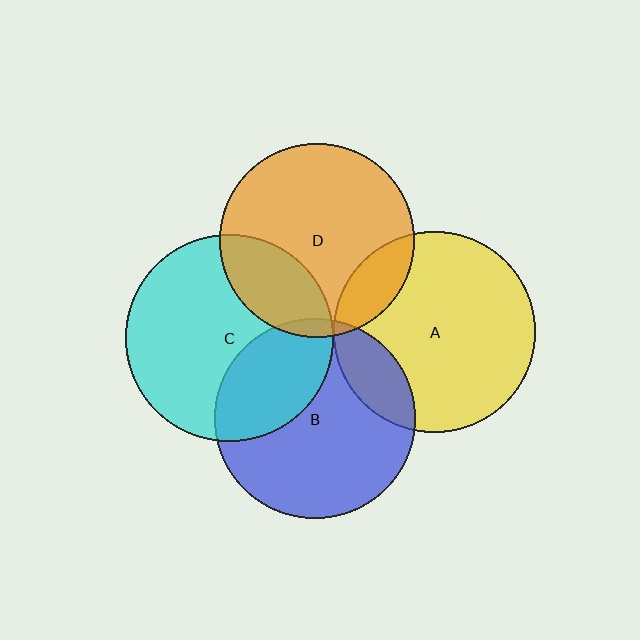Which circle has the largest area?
Circle C (cyan).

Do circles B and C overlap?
Yes.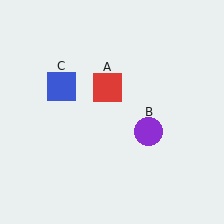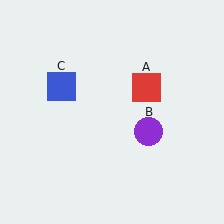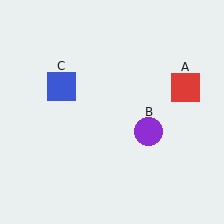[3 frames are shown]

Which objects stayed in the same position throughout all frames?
Purple circle (object B) and blue square (object C) remained stationary.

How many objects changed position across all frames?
1 object changed position: red square (object A).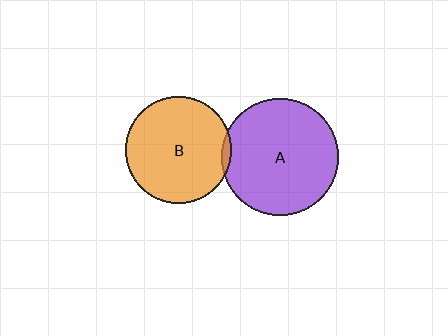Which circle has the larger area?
Circle A (purple).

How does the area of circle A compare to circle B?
Approximately 1.2 times.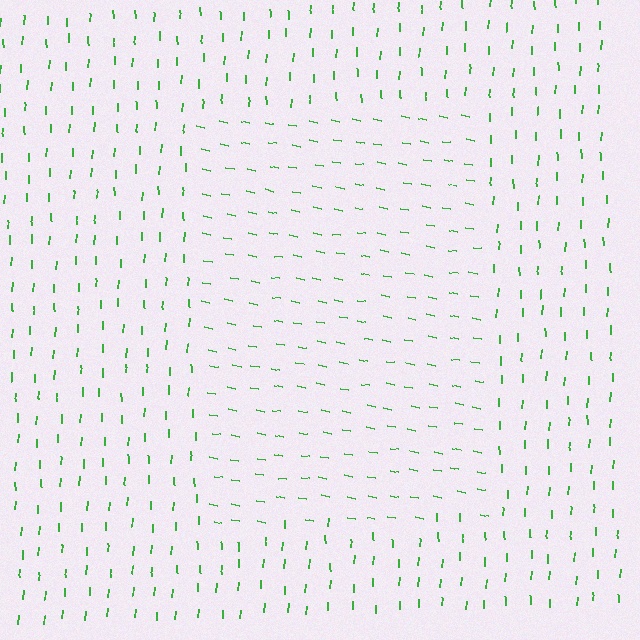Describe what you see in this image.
The image is filled with small green line segments. A rectangle region in the image has lines oriented differently from the surrounding lines, creating a visible texture boundary.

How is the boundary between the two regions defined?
The boundary is defined purely by a change in line orientation (approximately 82 degrees difference). All lines are the same color and thickness.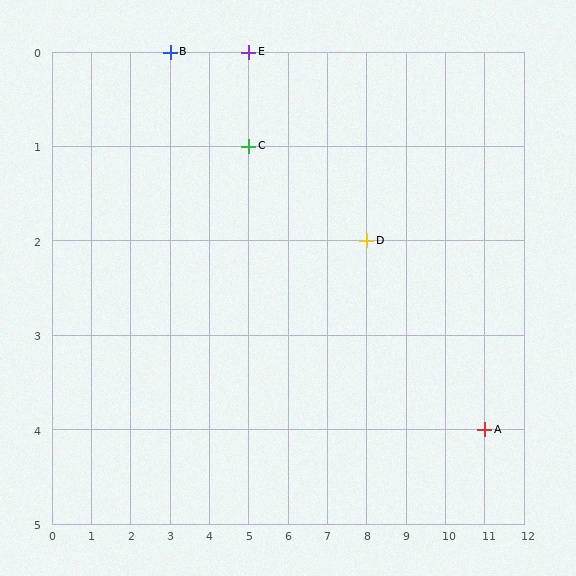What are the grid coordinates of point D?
Point D is at grid coordinates (8, 2).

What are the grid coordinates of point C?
Point C is at grid coordinates (5, 1).